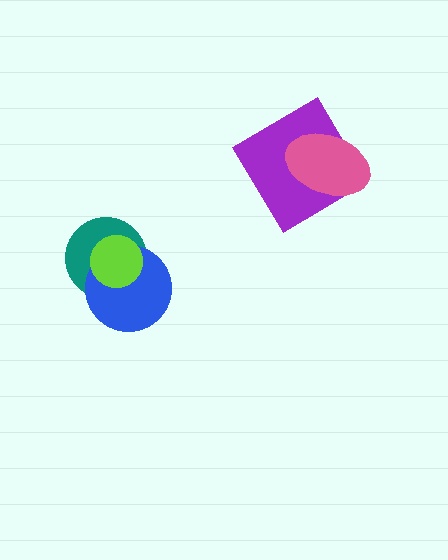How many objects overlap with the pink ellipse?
1 object overlaps with the pink ellipse.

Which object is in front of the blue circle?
The lime circle is in front of the blue circle.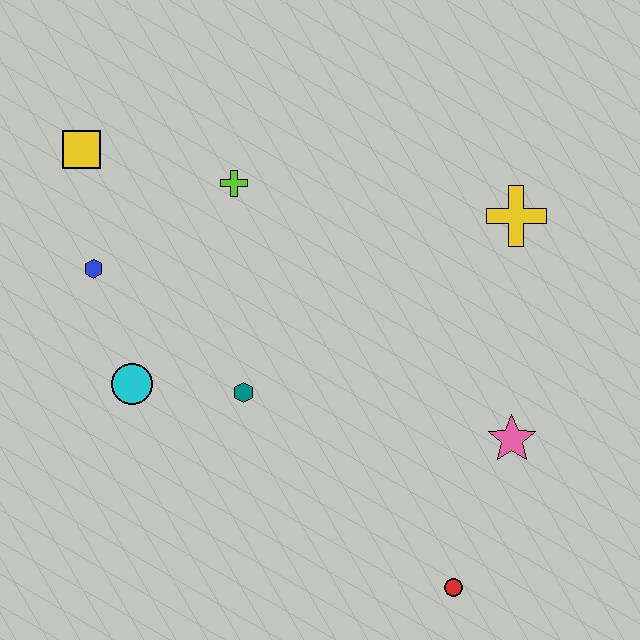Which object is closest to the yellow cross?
The pink star is closest to the yellow cross.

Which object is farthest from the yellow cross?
The yellow square is farthest from the yellow cross.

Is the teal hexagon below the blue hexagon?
Yes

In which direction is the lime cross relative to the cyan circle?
The lime cross is above the cyan circle.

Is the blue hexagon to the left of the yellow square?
No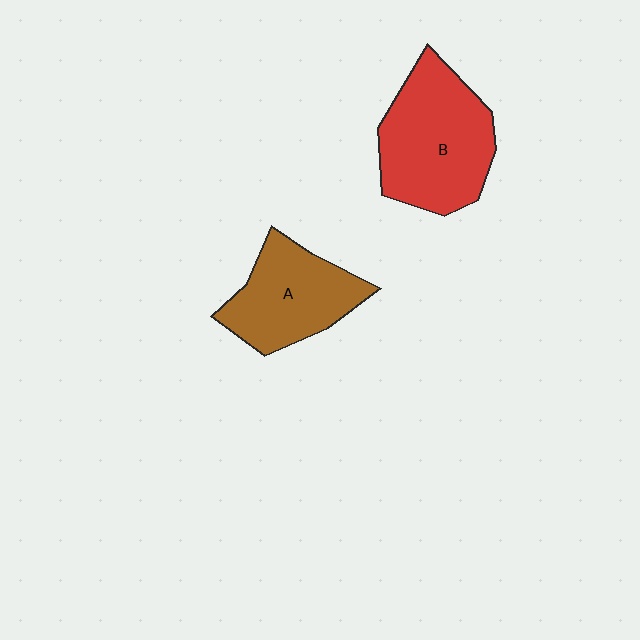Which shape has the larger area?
Shape B (red).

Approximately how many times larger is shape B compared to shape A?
Approximately 1.3 times.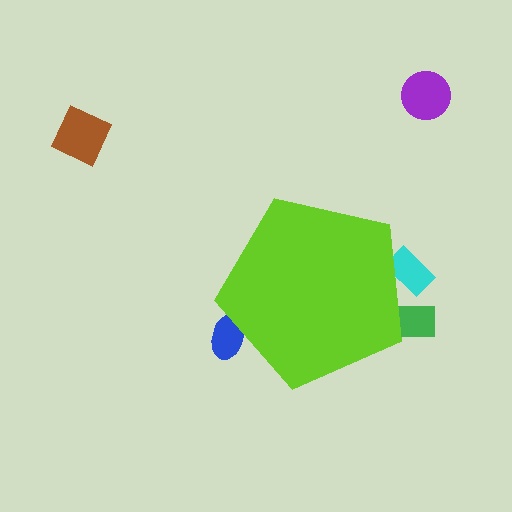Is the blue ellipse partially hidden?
Yes, the blue ellipse is partially hidden behind the lime pentagon.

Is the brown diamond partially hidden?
No, the brown diamond is fully visible.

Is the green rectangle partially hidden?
Yes, the green rectangle is partially hidden behind the lime pentagon.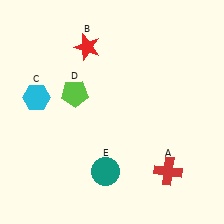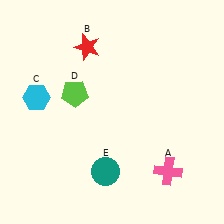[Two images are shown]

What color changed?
The cross (A) changed from red in Image 1 to pink in Image 2.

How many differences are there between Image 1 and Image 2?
There is 1 difference between the two images.